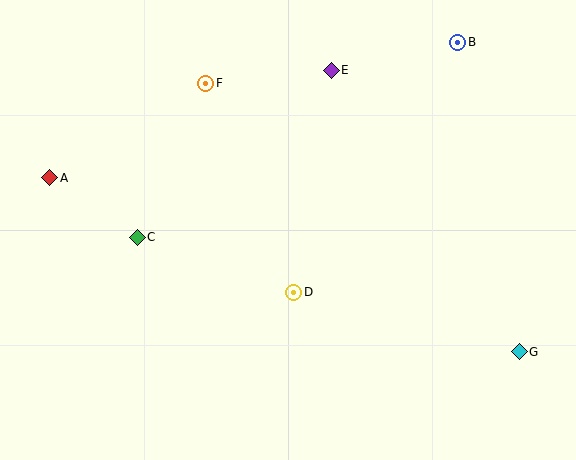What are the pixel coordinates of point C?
Point C is at (137, 237).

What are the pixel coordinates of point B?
Point B is at (458, 42).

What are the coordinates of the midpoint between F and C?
The midpoint between F and C is at (172, 160).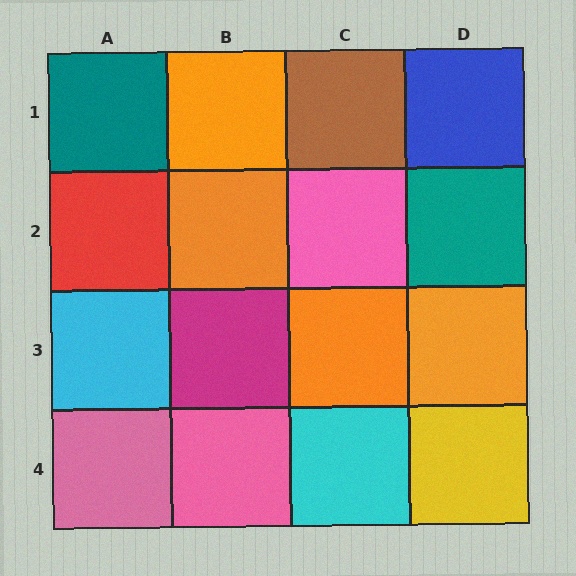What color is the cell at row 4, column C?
Cyan.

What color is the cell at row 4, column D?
Yellow.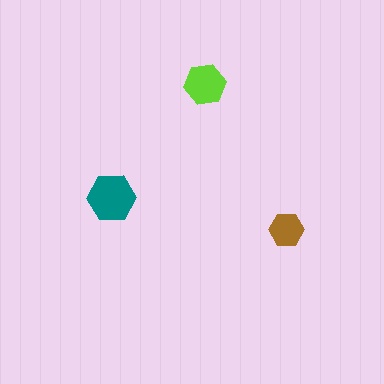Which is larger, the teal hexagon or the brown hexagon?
The teal one.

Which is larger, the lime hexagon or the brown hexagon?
The lime one.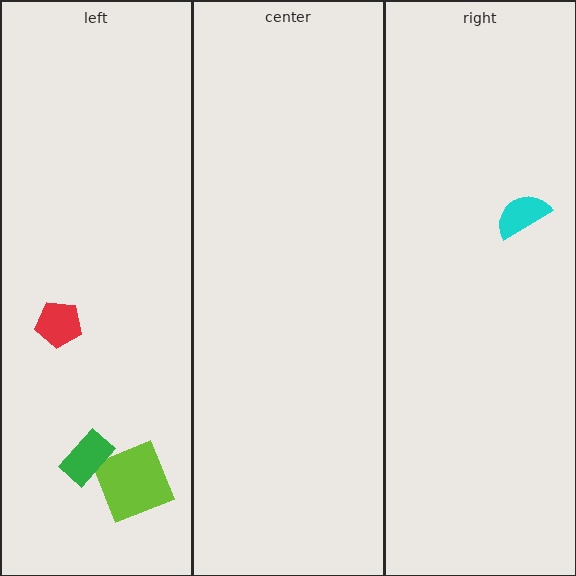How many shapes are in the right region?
1.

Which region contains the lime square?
The left region.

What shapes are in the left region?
The lime square, the green rectangle, the red pentagon.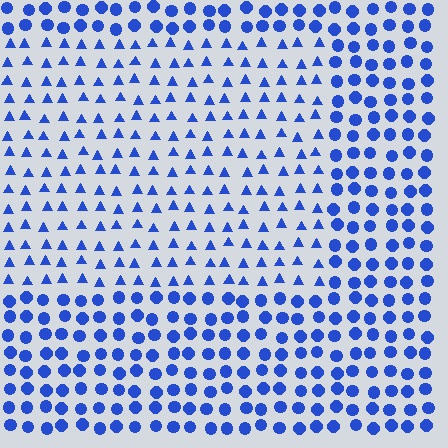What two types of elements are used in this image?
The image uses triangles inside the rectangle region and circles outside it.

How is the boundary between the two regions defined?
The boundary is defined by a change in element shape: triangles inside vs. circles outside. All elements share the same color and spacing.